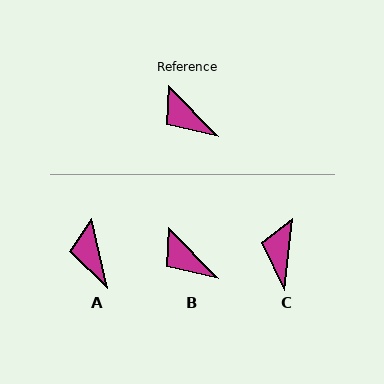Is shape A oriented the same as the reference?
No, it is off by about 31 degrees.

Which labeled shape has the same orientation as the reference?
B.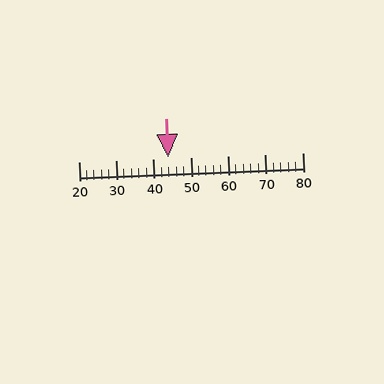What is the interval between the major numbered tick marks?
The major tick marks are spaced 10 units apart.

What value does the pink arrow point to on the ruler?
The pink arrow points to approximately 44.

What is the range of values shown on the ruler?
The ruler shows values from 20 to 80.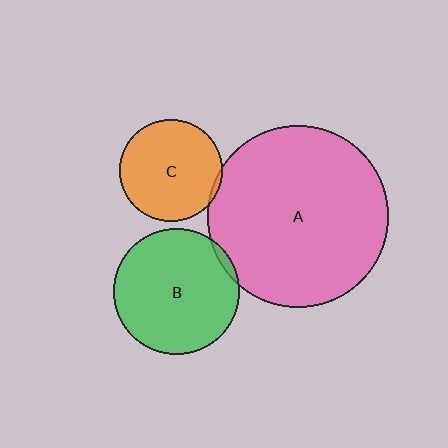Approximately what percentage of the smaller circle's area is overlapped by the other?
Approximately 5%.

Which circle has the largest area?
Circle A (pink).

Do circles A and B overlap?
Yes.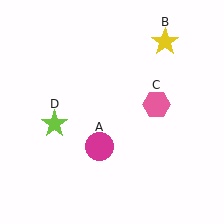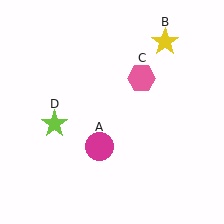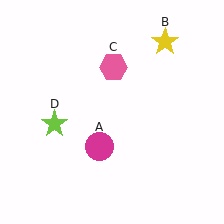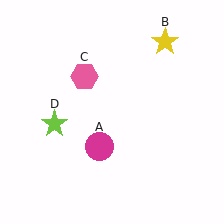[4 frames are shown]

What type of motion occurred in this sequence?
The pink hexagon (object C) rotated counterclockwise around the center of the scene.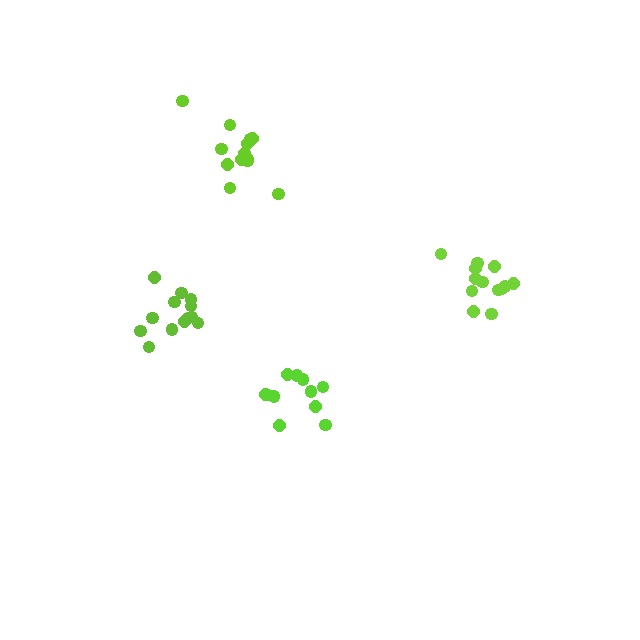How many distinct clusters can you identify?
There are 4 distinct clusters.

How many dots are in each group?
Group 1: 11 dots, Group 2: 13 dots, Group 3: 14 dots, Group 4: 13 dots (51 total).